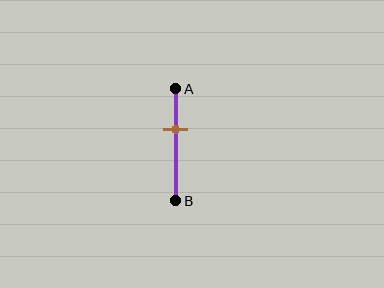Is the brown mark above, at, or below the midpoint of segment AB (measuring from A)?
The brown mark is above the midpoint of segment AB.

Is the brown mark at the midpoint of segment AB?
No, the mark is at about 35% from A, not at the 50% midpoint.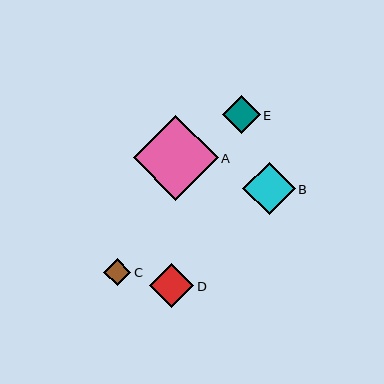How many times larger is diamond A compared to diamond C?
Diamond A is approximately 3.1 times the size of diamond C.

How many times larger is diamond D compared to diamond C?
Diamond D is approximately 1.6 times the size of diamond C.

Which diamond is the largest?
Diamond A is the largest with a size of approximately 85 pixels.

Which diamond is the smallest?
Diamond C is the smallest with a size of approximately 27 pixels.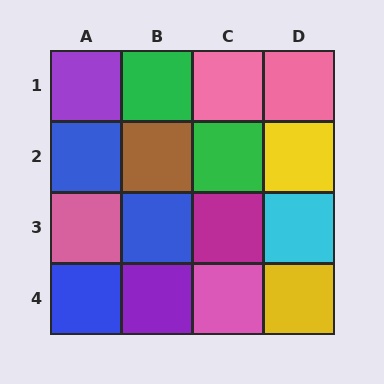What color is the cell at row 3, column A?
Pink.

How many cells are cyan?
1 cell is cyan.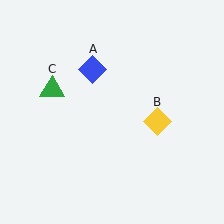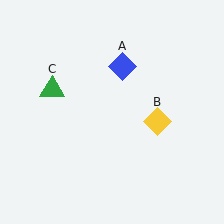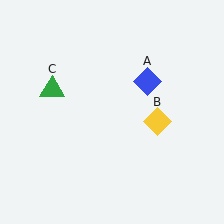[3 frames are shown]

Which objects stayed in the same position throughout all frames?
Yellow diamond (object B) and green triangle (object C) remained stationary.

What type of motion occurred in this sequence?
The blue diamond (object A) rotated clockwise around the center of the scene.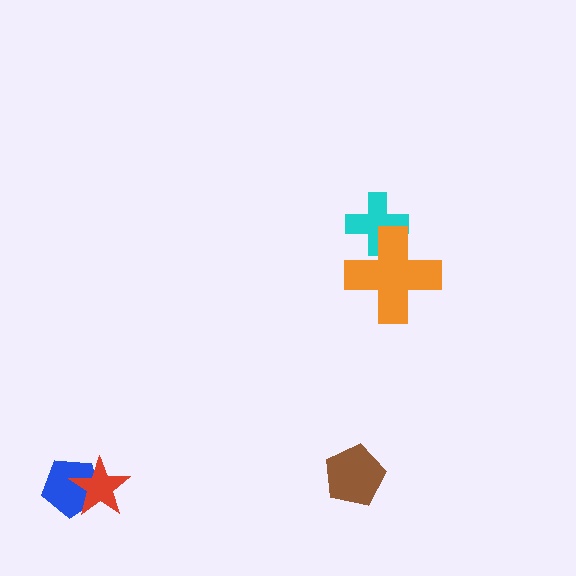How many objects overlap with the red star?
1 object overlaps with the red star.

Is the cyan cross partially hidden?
Yes, it is partially covered by another shape.